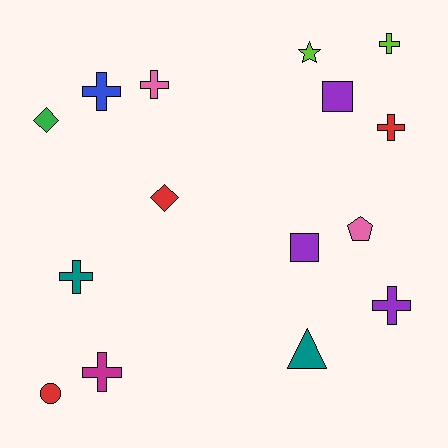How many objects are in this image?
There are 15 objects.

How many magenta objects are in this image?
There is 1 magenta object.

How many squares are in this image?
There are 2 squares.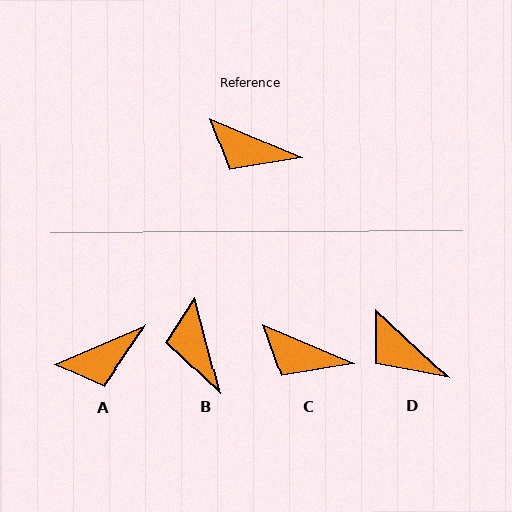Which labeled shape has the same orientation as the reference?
C.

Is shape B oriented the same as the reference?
No, it is off by about 53 degrees.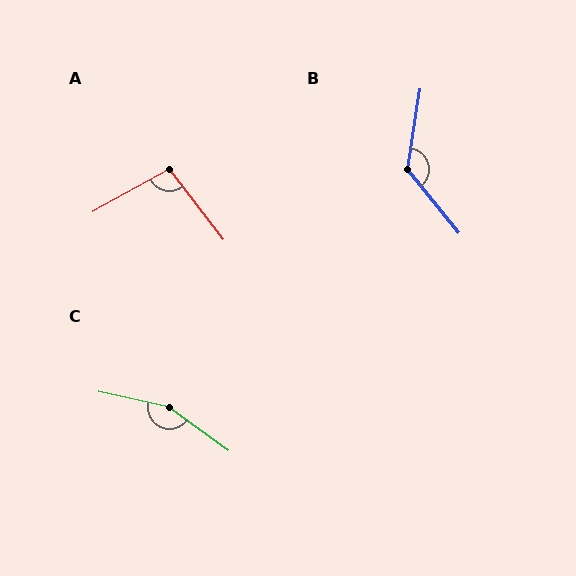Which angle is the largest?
C, at approximately 156 degrees.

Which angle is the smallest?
A, at approximately 99 degrees.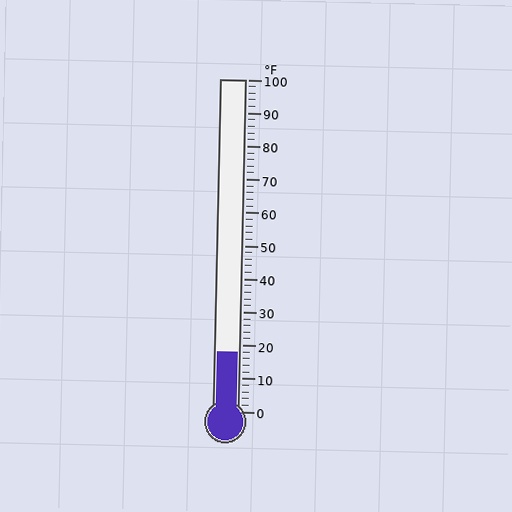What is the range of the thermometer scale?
The thermometer scale ranges from 0°F to 100°F.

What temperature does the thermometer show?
The thermometer shows approximately 18°F.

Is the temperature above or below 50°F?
The temperature is below 50°F.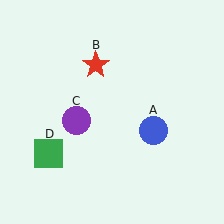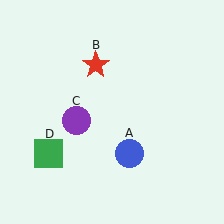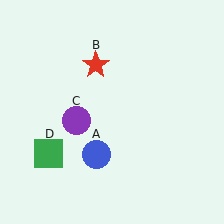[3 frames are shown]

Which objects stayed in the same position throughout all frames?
Red star (object B) and purple circle (object C) and green square (object D) remained stationary.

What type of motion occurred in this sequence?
The blue circle (object A) rotated clockwise around the center of the scene.